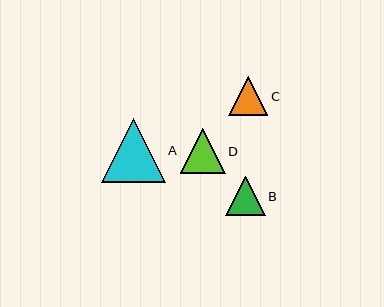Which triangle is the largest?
Triangle A is the largest with a size of approximately 64 pixels.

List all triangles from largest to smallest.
From largest to smallest: A, D, C, B.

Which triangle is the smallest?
Triangle B is the smallest with a size of approximately 39 pixels.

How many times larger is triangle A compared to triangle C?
Triangle A is approximately 1.6 times the size of triangle C.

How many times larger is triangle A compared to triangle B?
Triangle A is approximately 1.6 times the size of triangle B.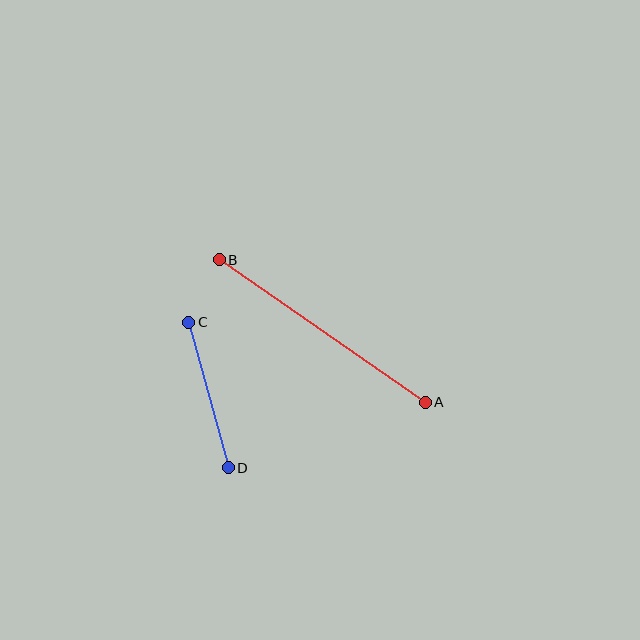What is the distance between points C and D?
The distance is approximately 150 pixels.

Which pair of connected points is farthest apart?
Points A and B are farthest apart.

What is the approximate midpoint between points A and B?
The midpoint is at approximately (322, 331) pixels.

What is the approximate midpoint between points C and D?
The midpoint is at approximately (209, 395) pixels.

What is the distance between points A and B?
The distance is approximately 251 pixels.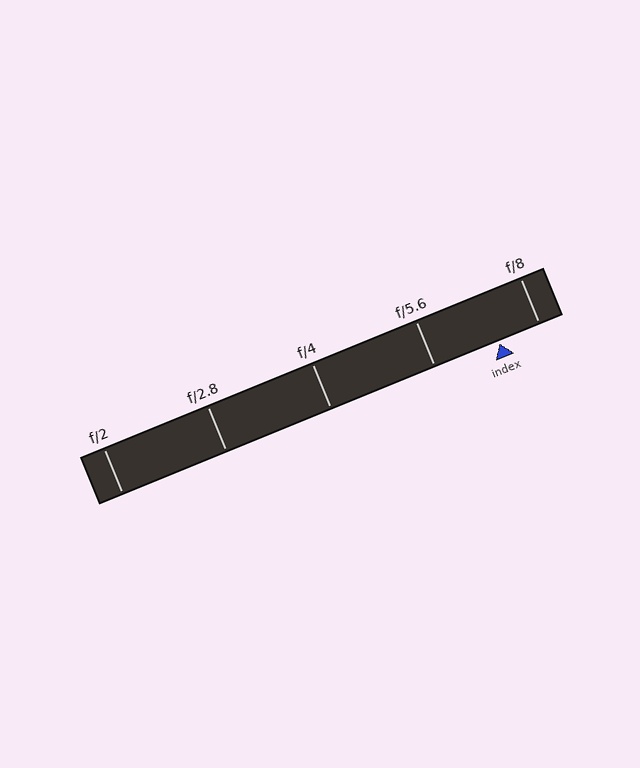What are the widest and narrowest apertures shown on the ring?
The widest aperture shown is f/2 and the narrowest is f/8.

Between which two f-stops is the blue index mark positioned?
The index mark is between f/5.6 and f/8.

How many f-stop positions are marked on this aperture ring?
There are 5 f-stop positions marked.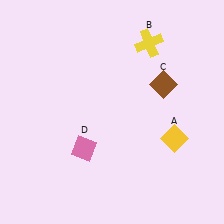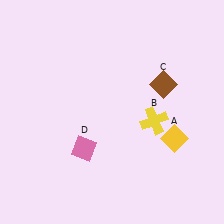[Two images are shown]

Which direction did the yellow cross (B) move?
The yellow cross (B) moved down.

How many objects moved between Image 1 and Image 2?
1 object moved between the two images.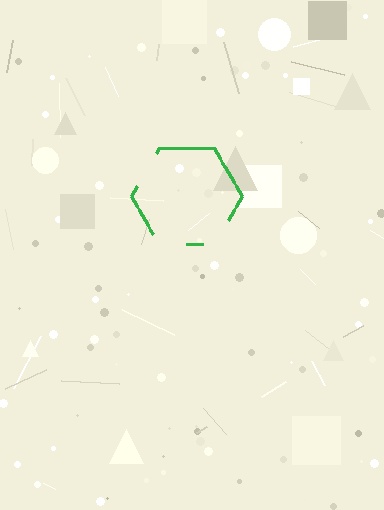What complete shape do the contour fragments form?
The contour fragments form a hexagon.